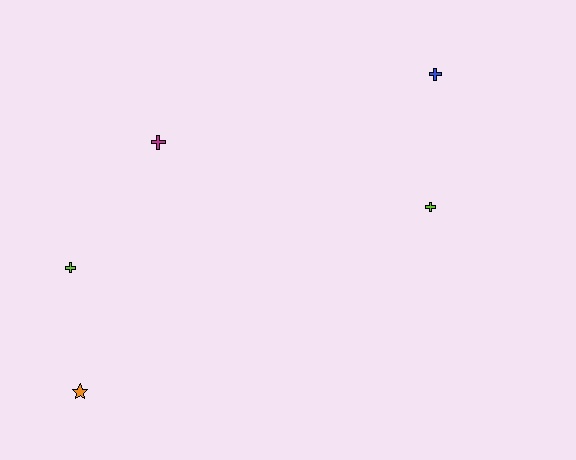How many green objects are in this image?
There are no green objects.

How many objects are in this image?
There are 5 objects.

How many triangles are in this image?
There are no triangles.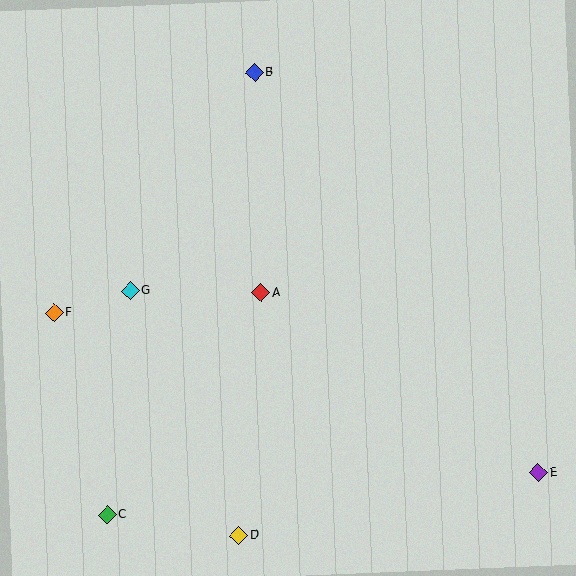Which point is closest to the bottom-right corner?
Point E is closest to the bottom-right corner.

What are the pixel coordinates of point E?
Point E is at (539, 473).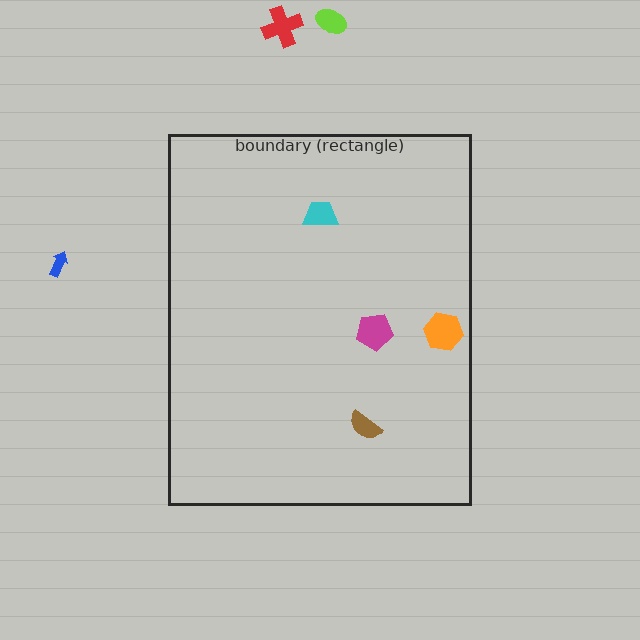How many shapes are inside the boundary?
4 inside, 3 outside.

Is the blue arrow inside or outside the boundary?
Outside.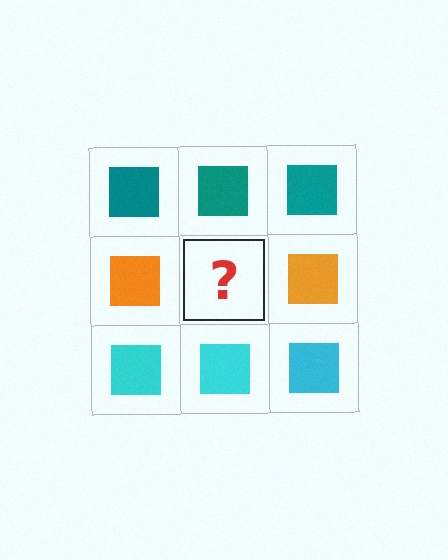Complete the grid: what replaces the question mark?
The question mark should be replaced with an orange square.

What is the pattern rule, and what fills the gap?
The rule is that each row has a consistent color. The gap should be filled with an orange square.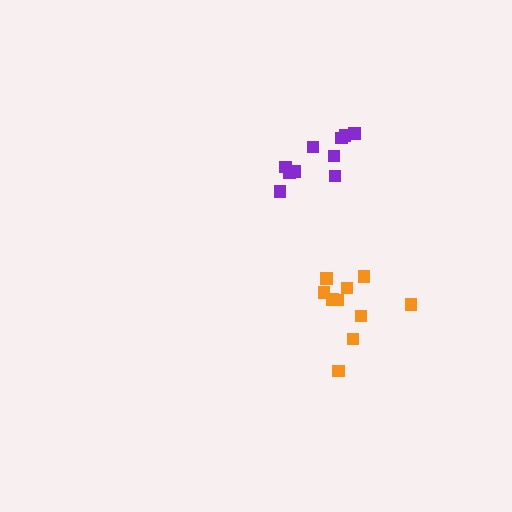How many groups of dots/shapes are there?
There are 2 groups.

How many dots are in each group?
Group 1: 10 dots, Group 2: 10 dots (20 total).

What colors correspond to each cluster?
The clusters are colored: orange, purple.